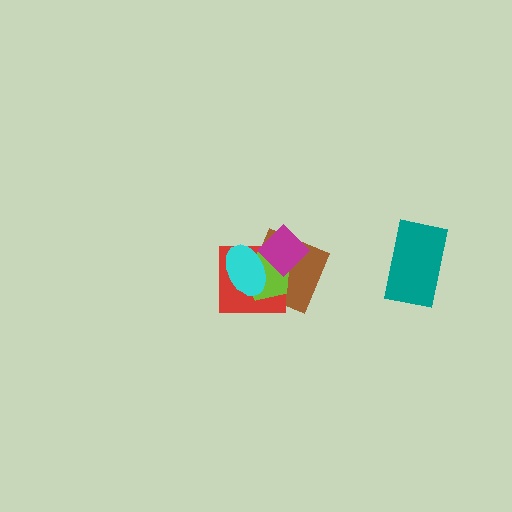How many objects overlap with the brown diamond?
4 objects overlap with the brown diamond.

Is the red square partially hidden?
Yes, it is partially covered by another shape.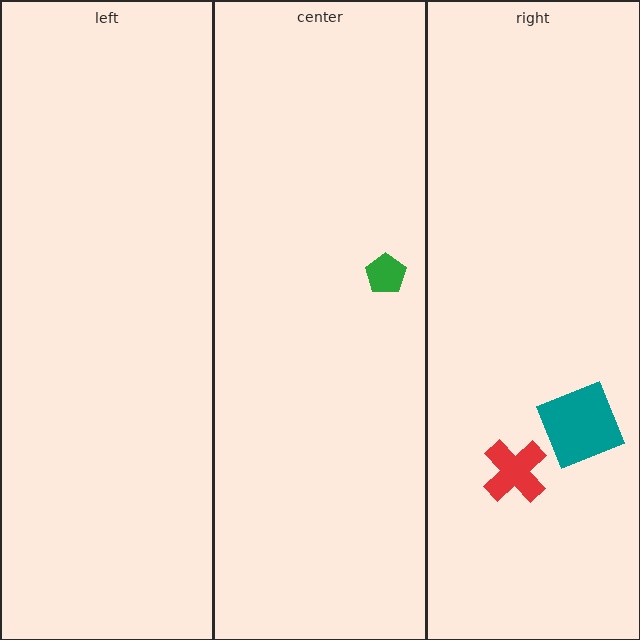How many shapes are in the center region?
1.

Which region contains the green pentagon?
The center region.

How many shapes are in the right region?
2.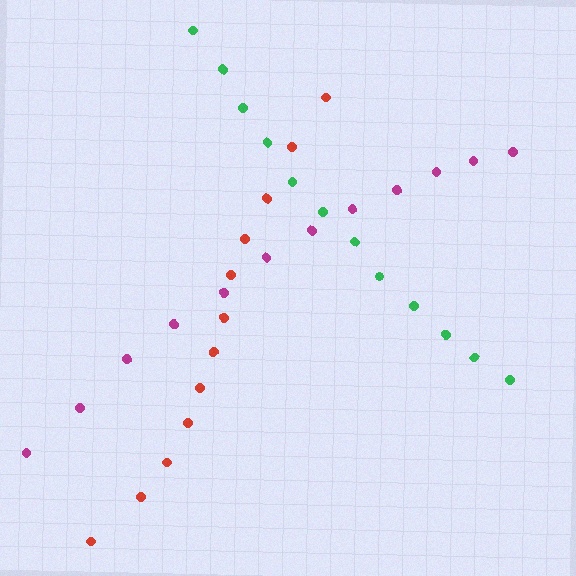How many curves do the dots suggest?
There are 3 distinct paths.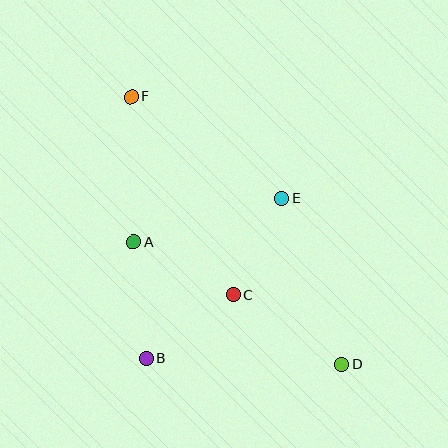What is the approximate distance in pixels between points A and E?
The distance between A and E is approximately 154 pixels.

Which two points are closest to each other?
Points C and E are closest to each other.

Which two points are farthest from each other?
Points D and F are farthest from each other.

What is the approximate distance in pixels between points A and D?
The distance between A and D is approximately 241 pixels.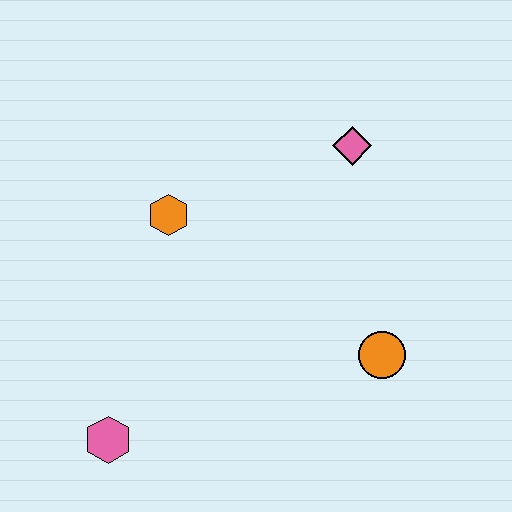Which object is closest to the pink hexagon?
The orange hexagon is closest to the pink hexagon.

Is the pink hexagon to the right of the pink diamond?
No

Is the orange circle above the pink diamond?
No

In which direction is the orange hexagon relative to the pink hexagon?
The orange hexagon is above the pink hexagon.